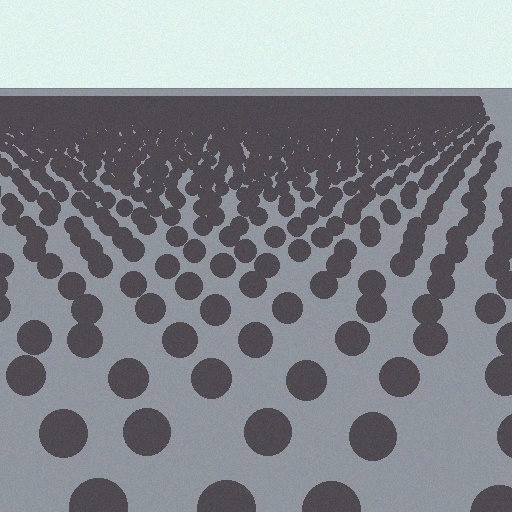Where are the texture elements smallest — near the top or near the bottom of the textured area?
Near the top.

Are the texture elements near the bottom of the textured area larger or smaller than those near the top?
Larger. Near the bottom, elements are closer to the viewer and appear at a bigger on-screen size.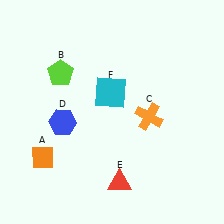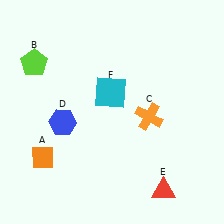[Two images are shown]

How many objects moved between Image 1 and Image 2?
2 objects moved between the two images.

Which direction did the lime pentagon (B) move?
The lime pentagon (B) moved left.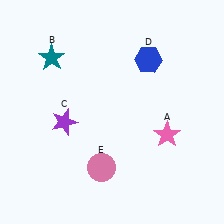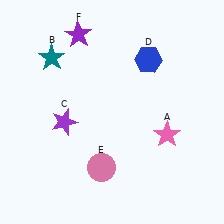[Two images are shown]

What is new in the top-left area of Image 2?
A purple star (F) was added in the top-left area of Image 2.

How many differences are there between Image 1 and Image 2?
There is 1 difference between the two images.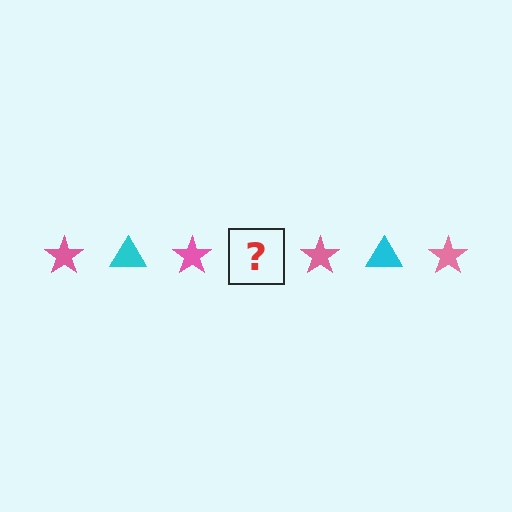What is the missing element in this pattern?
The missing element is a cyan triangle.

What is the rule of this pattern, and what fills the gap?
The rule is that the pattern alternates between pink star and cyan triangle. The gap should be filled with a cyan triangle.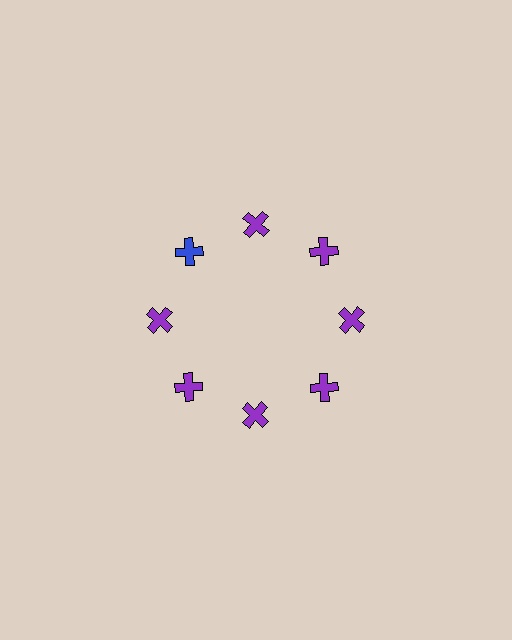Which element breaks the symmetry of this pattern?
The blue cross at roughly the 10 o'clock position breaks the symmetry. All other shapes are purple crosses.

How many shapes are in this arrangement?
There are 8 shapes arranged in a ring pattern.